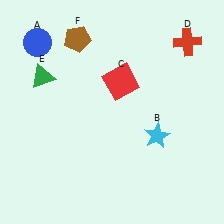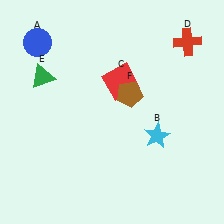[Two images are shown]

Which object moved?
The brown pentagon (F) moved down.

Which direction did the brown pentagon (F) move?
The brown pentagon (F) moved down.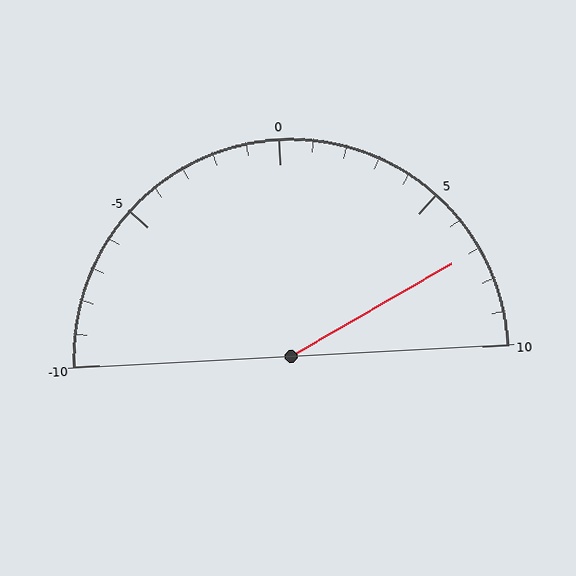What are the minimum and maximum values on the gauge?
The gauge ranges from -10 to 10.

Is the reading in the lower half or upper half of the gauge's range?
The reading is in the upper half of the range (-10 to 10).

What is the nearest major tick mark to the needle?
The nearest major tick mark is 5.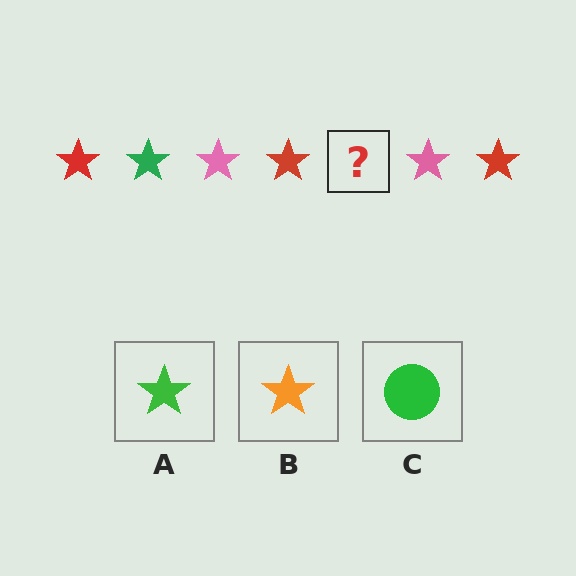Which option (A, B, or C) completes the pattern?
A.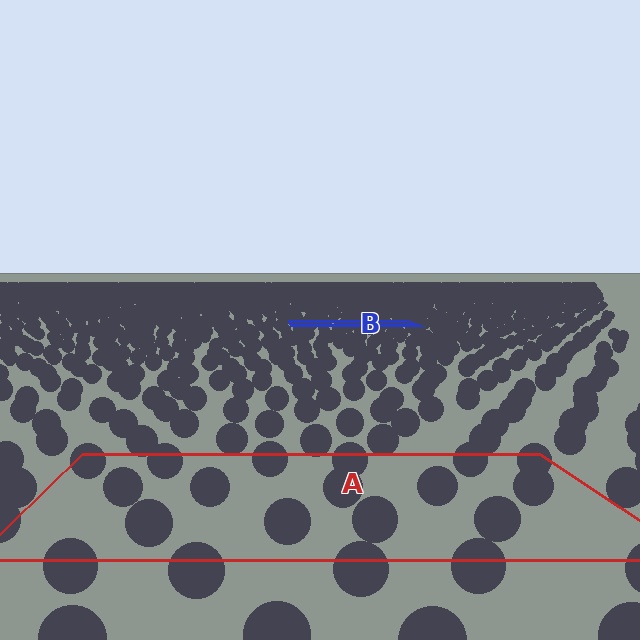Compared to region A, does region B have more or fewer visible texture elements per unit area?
Region B has more texture elements per unit area — they are packed more densely because it is farther away.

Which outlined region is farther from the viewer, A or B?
Region B is farther from the viewer — the texture elements inside it appear smaller and more densely packed.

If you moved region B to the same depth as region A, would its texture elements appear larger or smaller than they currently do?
They would appear larger. At a closer depth, the same texture elements are projected at a bigger on-screen size.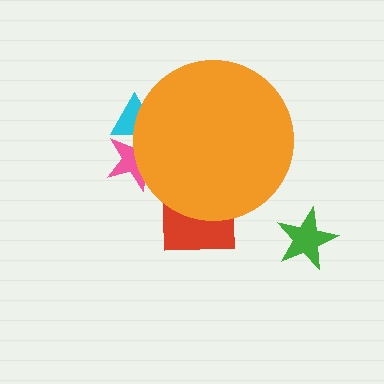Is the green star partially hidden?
No, the green star is fully visible.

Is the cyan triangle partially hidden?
Yes, the cyan triangle is partially hidden behind the orange circle.